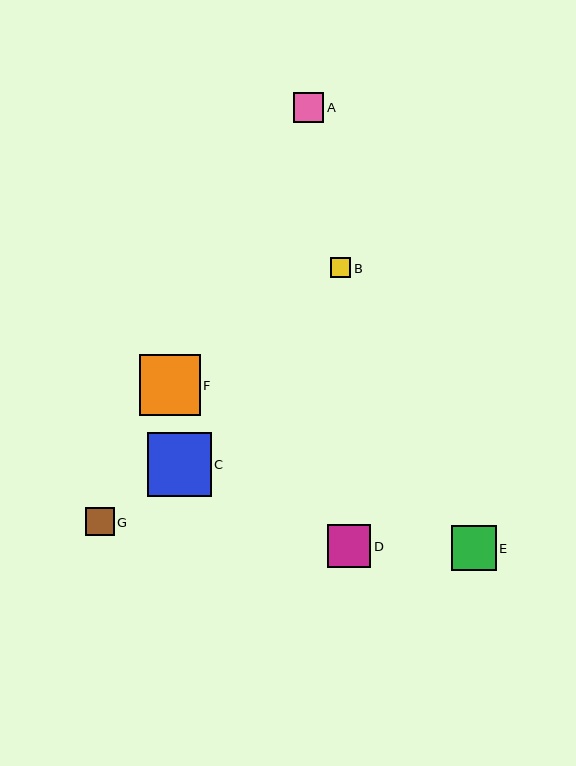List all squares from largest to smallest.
From largest to smallest: C, F, E, D, A, G, B.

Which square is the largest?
Square C is the largest with a size of approximately 64 pixels.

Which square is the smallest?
Square B is the smallest with a size of approximately 20 pixels.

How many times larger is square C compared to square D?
Square C is approximately 1.5 times the size of square D.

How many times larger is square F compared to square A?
Square F is approximately 2.1 times the size of square A.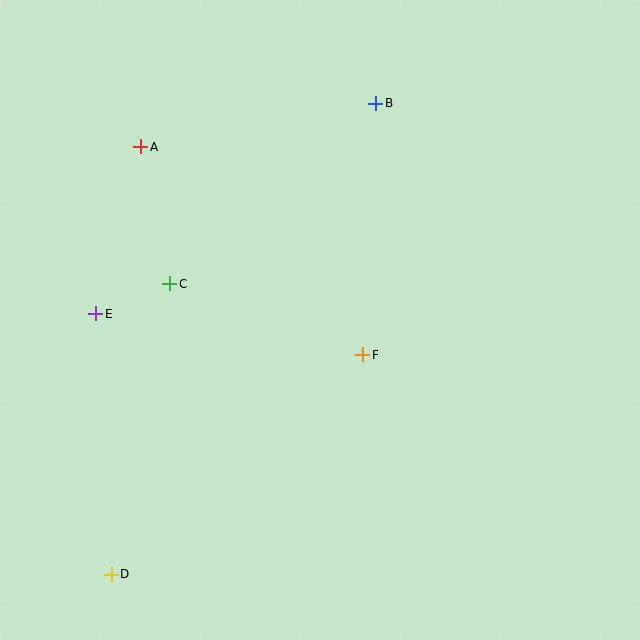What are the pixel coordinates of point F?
Point F is at (363, 355).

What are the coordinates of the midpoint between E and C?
The midpoint between E and C is at (133, 299).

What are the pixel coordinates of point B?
Point B is at (376, 103).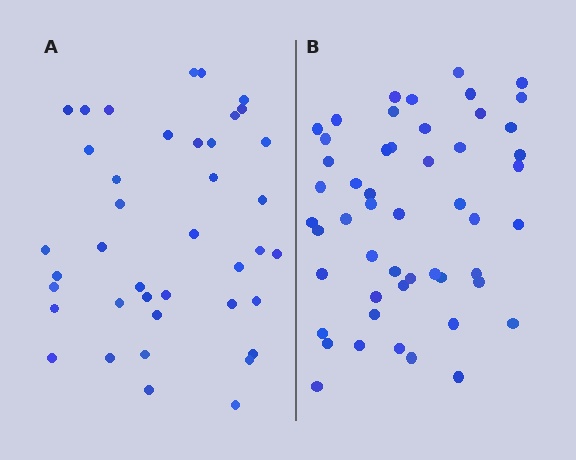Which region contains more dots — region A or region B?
Region B (the right region) has more dots.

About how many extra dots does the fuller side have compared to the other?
Region B has roughly 12 or so more dots than region A.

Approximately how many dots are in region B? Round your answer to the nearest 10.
About 50 dots. (The exact count is 51, which rounds to 50.)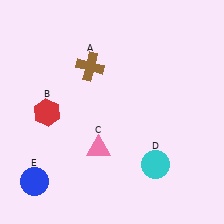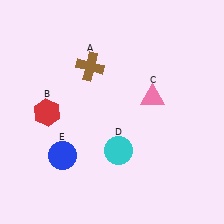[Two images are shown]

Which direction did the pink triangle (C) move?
The pink triangle (C) moved right.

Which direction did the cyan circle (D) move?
The cyan circle (D) moved left.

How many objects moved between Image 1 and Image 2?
3 objects moved between the two images.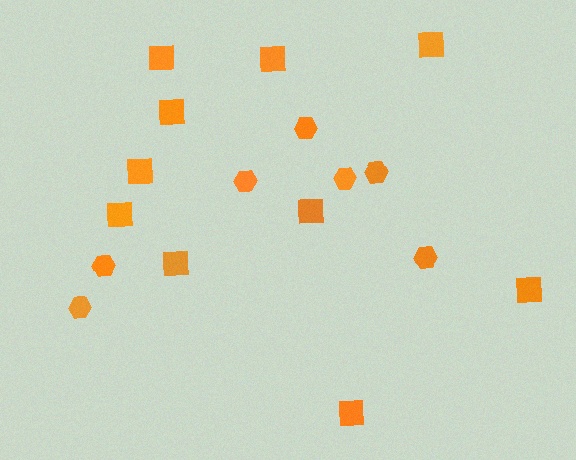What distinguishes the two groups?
There are 2 groups: one group of hexagons (7) and one group of squares (10).